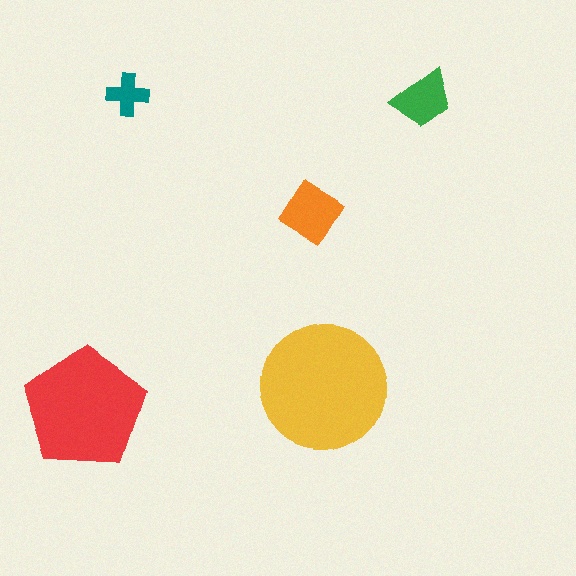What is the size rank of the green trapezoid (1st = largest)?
4th.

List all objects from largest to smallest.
The yellow circle, the red pentagon, the orange diamond, the green trapezoid, the teal cross.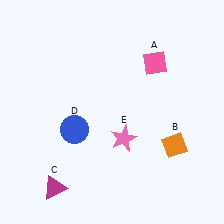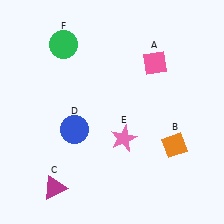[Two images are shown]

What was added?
A green circle (F) was added in Image 2.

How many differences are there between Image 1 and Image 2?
There is 1 difference between the two images.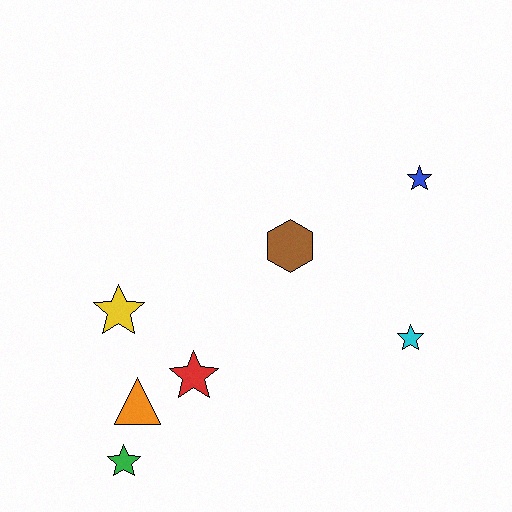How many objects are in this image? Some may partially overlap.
There are 7 objects.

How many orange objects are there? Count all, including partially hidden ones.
There is 1 orange object.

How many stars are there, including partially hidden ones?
There are 5 stars.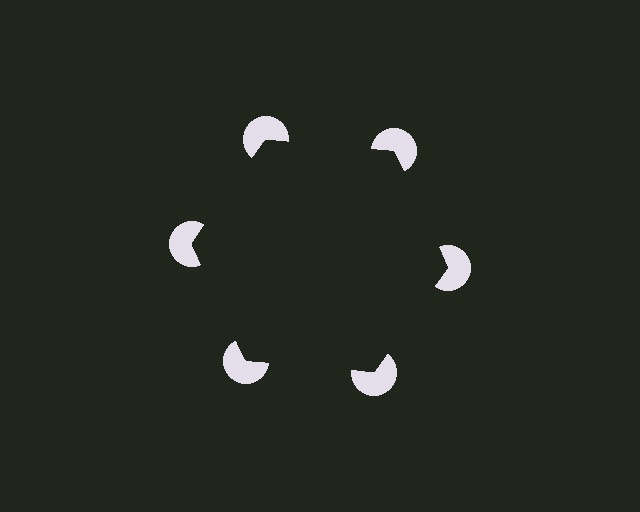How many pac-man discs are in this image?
There are 6 — one at each vertex of the illusory hexagon.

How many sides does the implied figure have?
6 sides.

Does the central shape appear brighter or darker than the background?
It typically appears slightly darker than the background, even though no actual brightness change is drawn.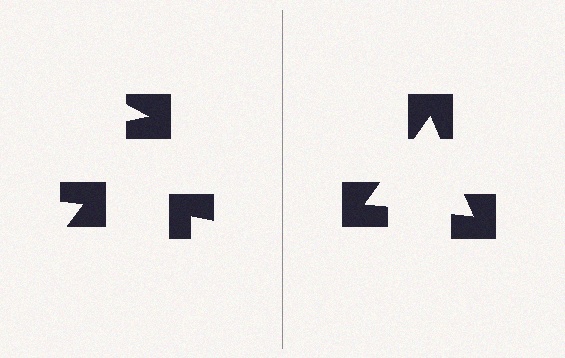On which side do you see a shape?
An illusory triangle appears on the right side. On the left side the wedge cuts are rotated, so no coherent shape forms.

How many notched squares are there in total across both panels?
6 — 3 on each side.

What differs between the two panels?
The notched squares are positioned identically on both sides; only the wedge orientations differ. On the right they align to a triangle; on the left they are misaligned.